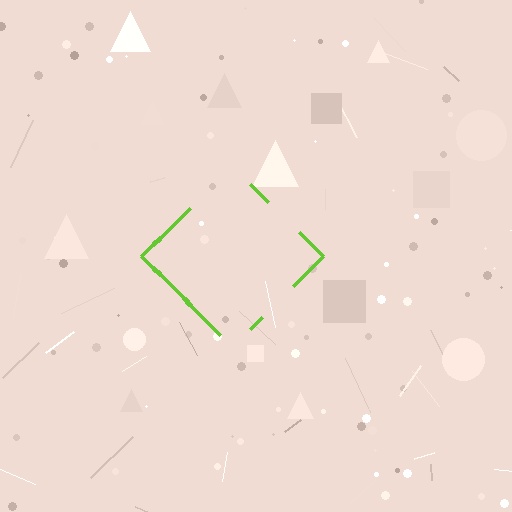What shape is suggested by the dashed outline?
The dashed outline suggests a diamond.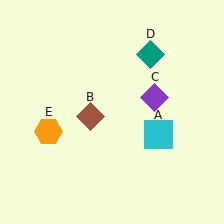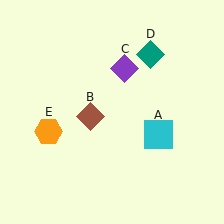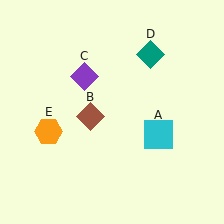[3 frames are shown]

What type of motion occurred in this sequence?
The purple diamond (object C) rotated counterclockwise around the center of the scene.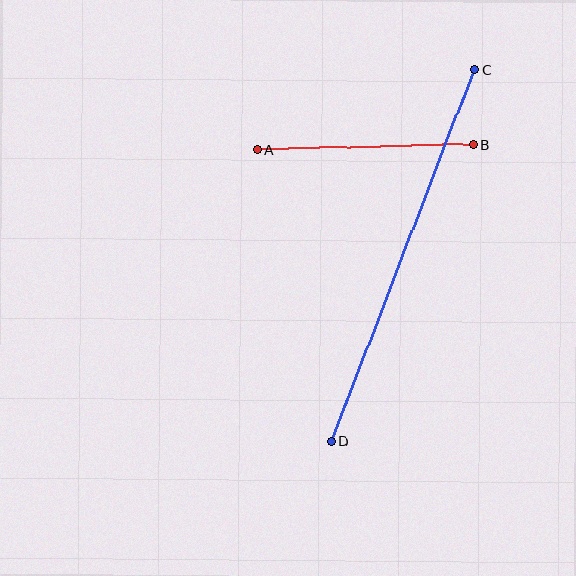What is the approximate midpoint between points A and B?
The midpoint is at approximately (365, 147) pixels.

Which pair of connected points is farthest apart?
Points C and D are farthest apart.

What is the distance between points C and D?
The distance is approximately 399 pixels.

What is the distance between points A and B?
The distance is approximately 216 pixels.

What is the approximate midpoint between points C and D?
The midpoint is at approximately (403, 256) pixels.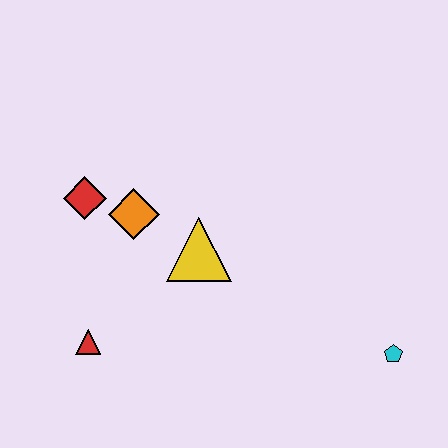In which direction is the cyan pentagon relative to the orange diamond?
The cyan pentagon is to the right of the orange diamond.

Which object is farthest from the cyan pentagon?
The red diamond is farthest from the cyan pentagon.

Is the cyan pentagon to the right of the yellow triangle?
Yes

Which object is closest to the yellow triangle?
The orange diamond is closest to the yellow triangle.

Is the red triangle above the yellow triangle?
No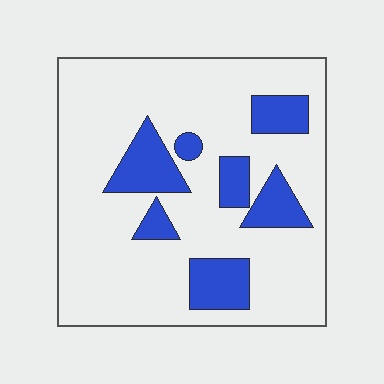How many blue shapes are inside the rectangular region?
7.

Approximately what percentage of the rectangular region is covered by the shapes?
Approximately 20%.